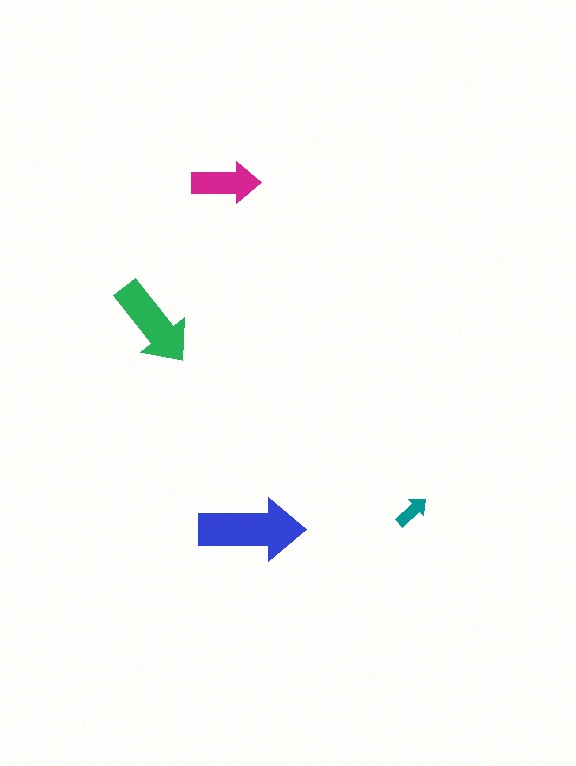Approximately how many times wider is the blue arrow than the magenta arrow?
About 1.5 times wider.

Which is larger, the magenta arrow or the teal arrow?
The magenta one.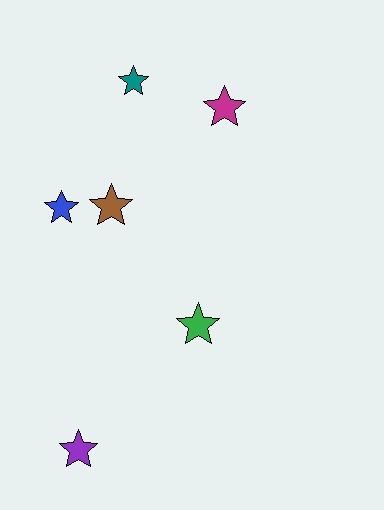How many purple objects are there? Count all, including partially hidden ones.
There is 1 purple object.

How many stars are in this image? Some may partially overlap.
There are 6 stars.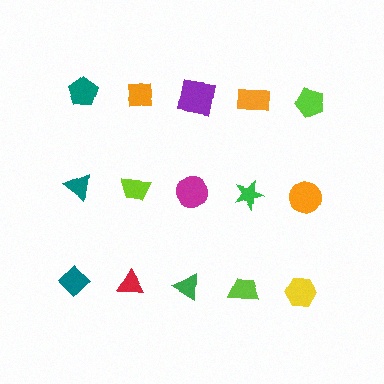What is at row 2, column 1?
A teal triangle.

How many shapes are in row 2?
5 shapes.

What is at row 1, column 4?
An orange rectangle.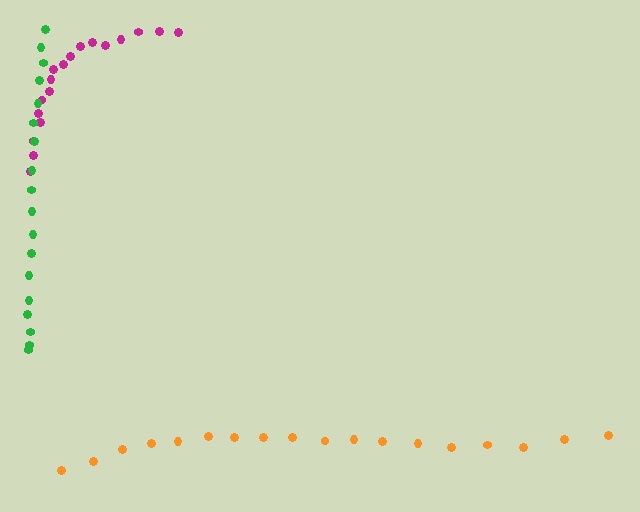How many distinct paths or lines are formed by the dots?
There are 3 distinct paths.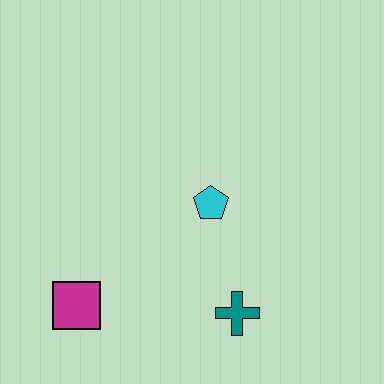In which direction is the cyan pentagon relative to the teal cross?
The cyan pentagon is above the teal cross.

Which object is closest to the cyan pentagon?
The teal cross is closest to the cyan pentagon.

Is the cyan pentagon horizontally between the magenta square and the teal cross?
Yes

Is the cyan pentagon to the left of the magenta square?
No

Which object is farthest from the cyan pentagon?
The magenta square is farthest from the cyan pentagon.